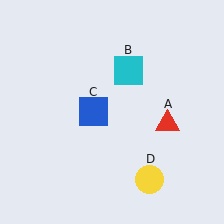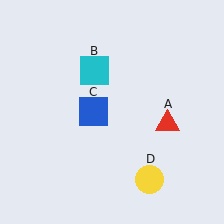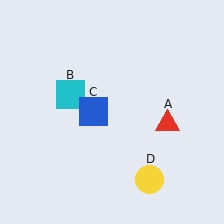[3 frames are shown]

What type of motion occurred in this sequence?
The cyan square (object B) rotated counterclockwise around the center of the scene.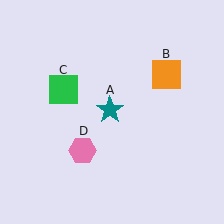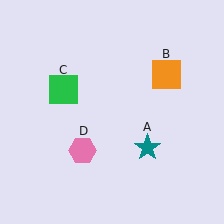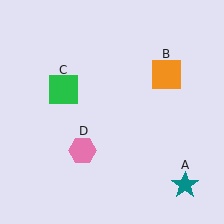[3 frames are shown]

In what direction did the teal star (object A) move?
The teal star (object A) moved down and to the right.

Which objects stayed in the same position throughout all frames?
Orange square (object B) and green square (object C) and pink hexagon (object D) remained stationary.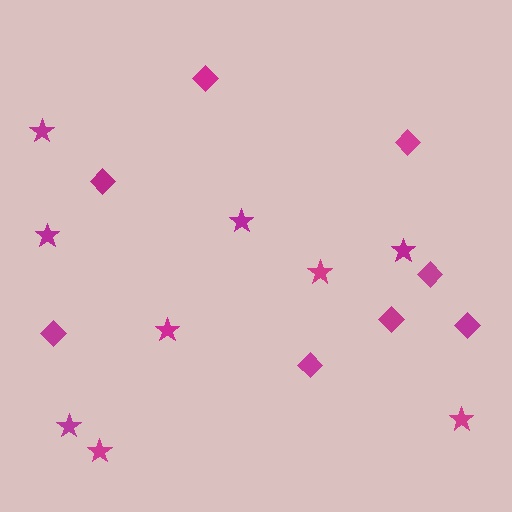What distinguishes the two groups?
There are 2 groups: one group of diamonds (8) and one group of stars (9).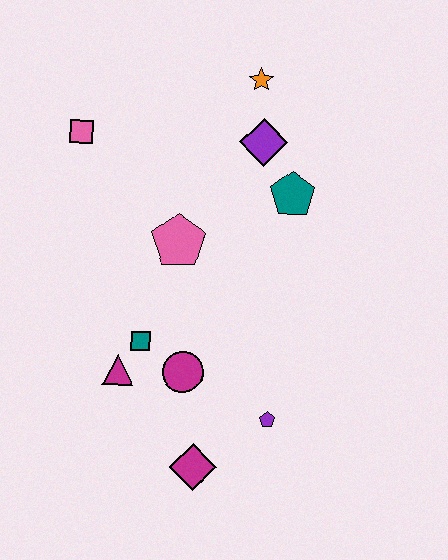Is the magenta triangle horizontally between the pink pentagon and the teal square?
No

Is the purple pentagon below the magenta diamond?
No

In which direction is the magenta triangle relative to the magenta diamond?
The magenta triangle is above the magenta diamond.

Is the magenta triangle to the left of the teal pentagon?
Yes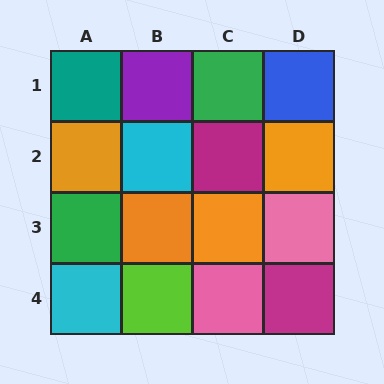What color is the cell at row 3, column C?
Orange.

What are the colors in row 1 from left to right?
Teal, purple, green, blue.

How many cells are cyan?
2 cells are cyan.